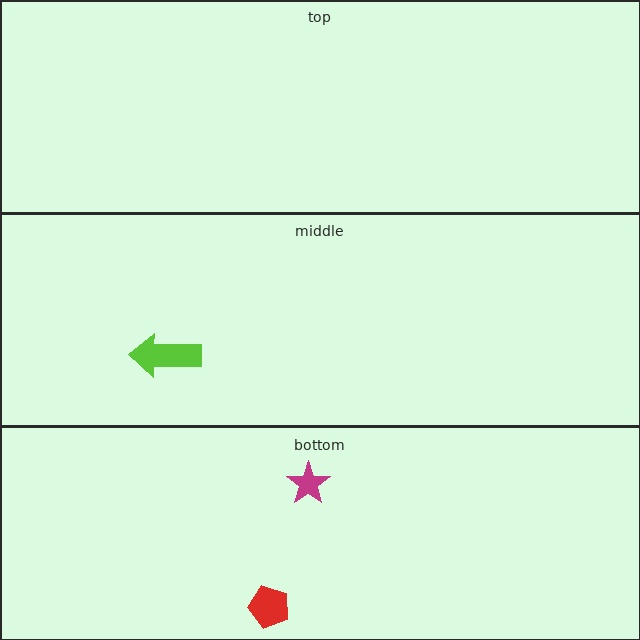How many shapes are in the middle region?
1.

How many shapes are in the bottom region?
2.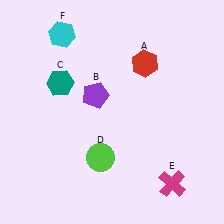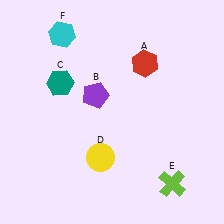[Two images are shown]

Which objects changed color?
D changed from lime to yellow. E changed from magenta to lime.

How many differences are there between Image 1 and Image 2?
There are 2 differences between the two images.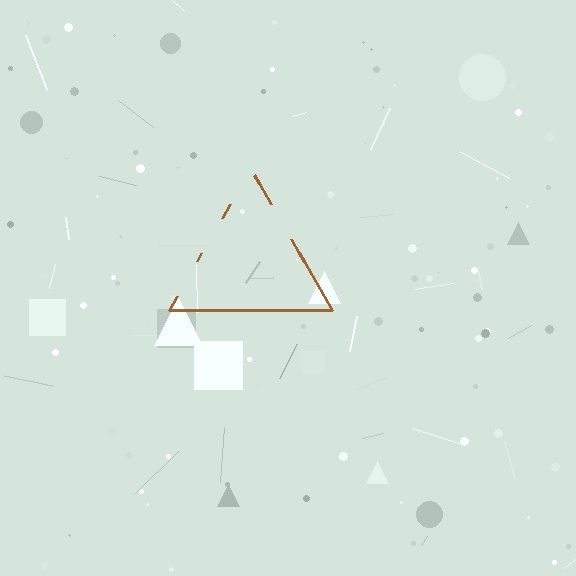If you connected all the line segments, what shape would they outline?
They would outline a triangle.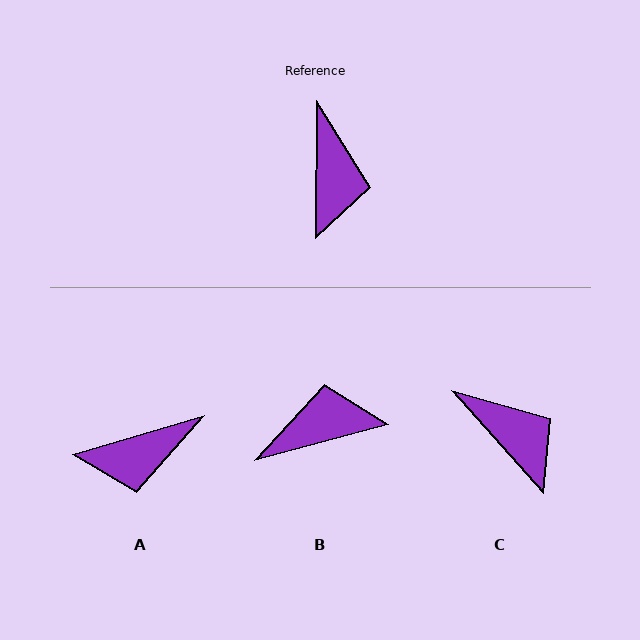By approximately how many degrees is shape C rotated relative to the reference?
Approximately 42 degrees counter-clockwise.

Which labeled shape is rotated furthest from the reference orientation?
B, about 105 degrees away.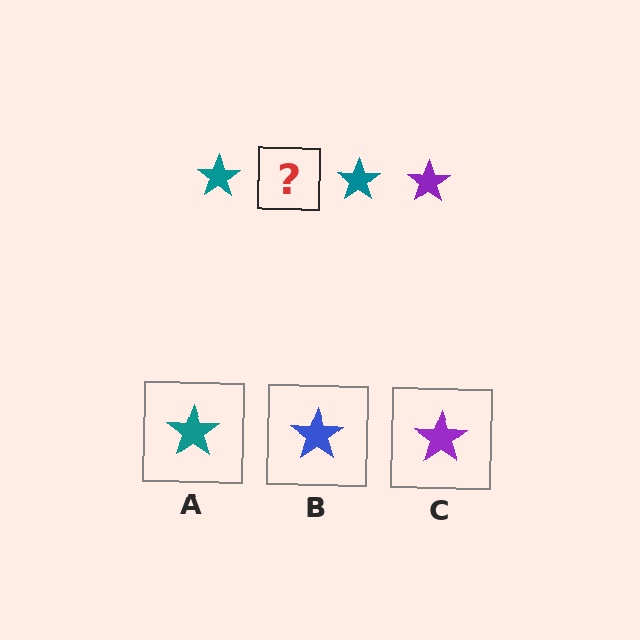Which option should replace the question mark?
Option C.